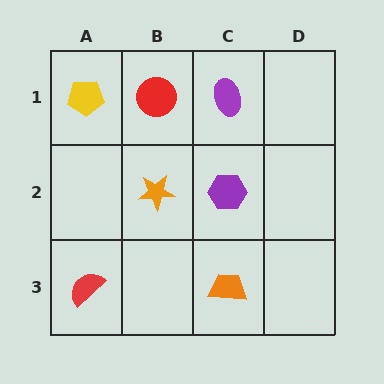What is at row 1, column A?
A yellow pentagon.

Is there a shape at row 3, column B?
No, that cell is empty.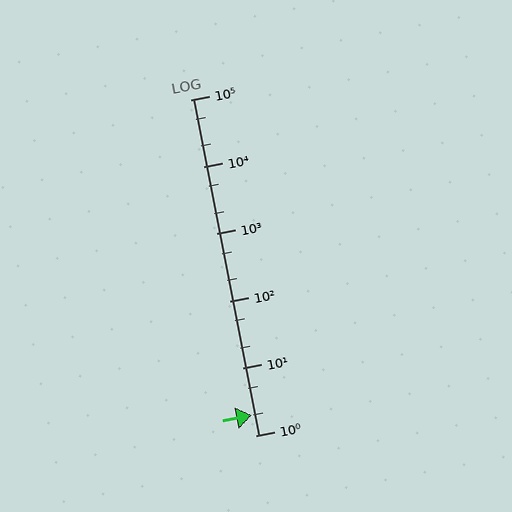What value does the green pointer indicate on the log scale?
The pointer indicates approximately 2.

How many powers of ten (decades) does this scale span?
The scale spans 5 decades, from 1 to 100000.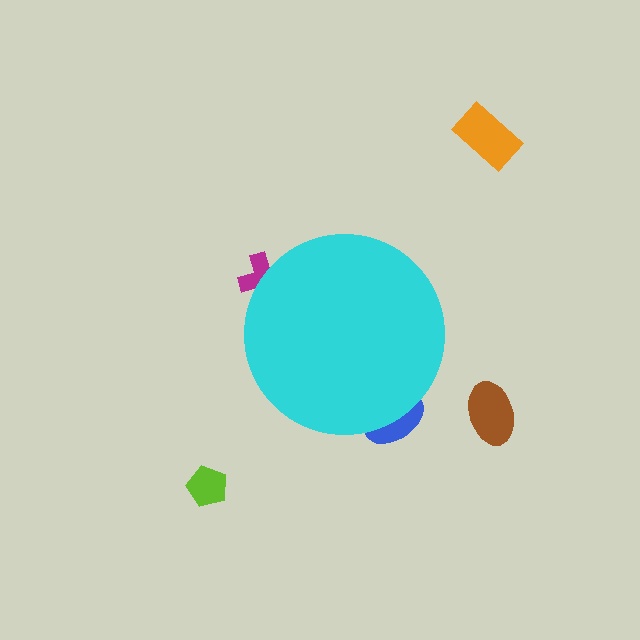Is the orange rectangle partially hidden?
No, the orange rectangle is fully visible.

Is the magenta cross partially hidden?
Yes, the magenta cross is partially hidden behind the cyan circle.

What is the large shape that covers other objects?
A cyan circle.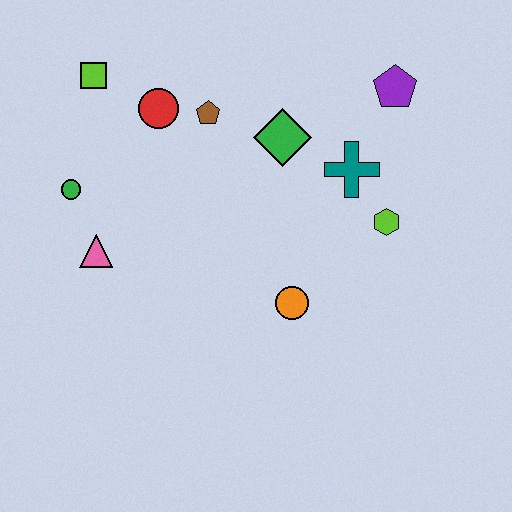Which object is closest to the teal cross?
The lime hexagon is closest to the teal cross.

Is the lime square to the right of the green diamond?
No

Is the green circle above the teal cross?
No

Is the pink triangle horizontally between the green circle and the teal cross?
Yes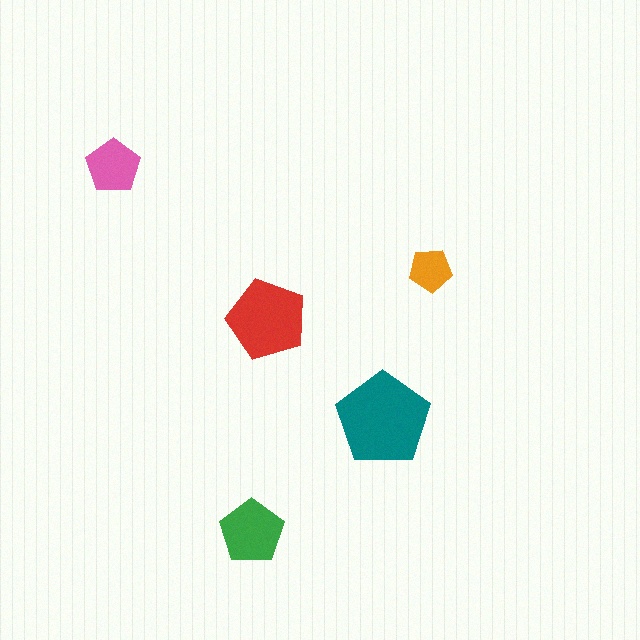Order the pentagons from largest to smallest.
the teal one, the red one, the green one, the pink one, the orange one.